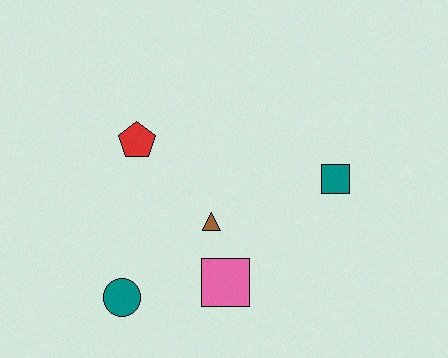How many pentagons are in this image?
There is 1 pentagon.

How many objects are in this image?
There are 5 objects.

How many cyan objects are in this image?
There are no cyan objects.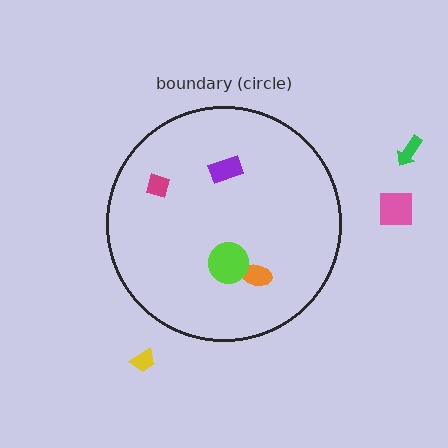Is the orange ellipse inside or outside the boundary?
Inside.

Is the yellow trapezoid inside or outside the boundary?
Outside.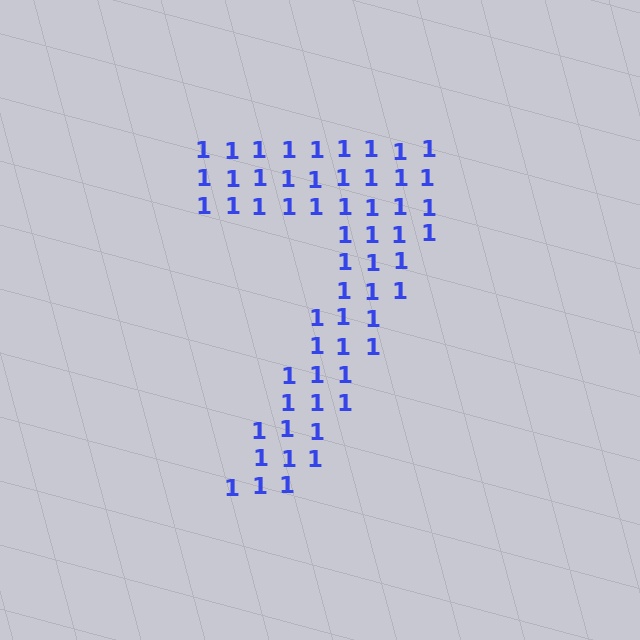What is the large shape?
The large shape is the digit 7.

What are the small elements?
The small elements are digit 1's.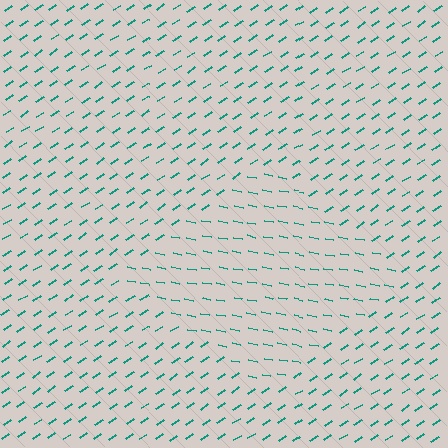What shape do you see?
I see a diamond.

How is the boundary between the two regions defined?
The boundary is defined purely by a change in line orientation (approximately 45 degrees difference). All lines are the same color and thickness.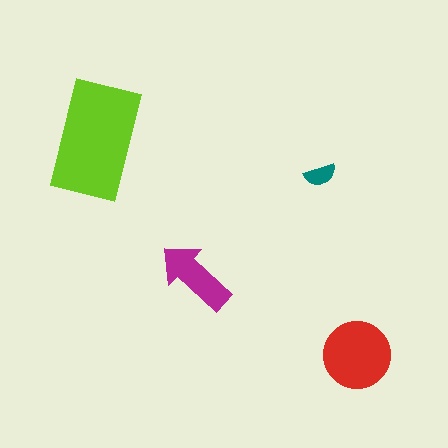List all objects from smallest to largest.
The teal semicircle, the magenta arrow, the red circle, the lime rectangle.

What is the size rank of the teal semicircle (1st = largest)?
4th.